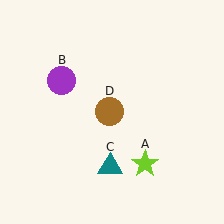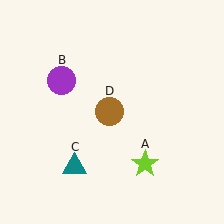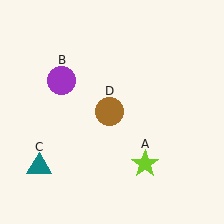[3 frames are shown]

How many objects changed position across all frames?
1 object changed position: teal triangle (object C).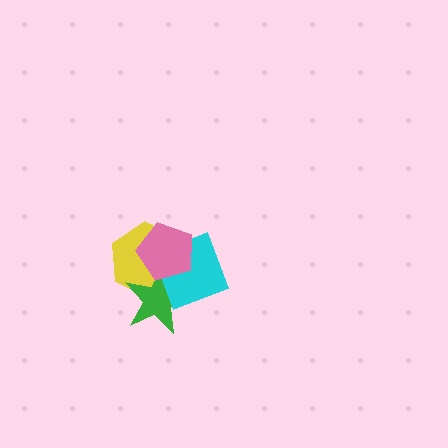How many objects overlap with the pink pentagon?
3 objects overlap with the pink pentagon.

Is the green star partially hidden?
Yes, it is partially covered by another shape.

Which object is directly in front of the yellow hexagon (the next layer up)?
The green star is directly in front of the yellow hexagon.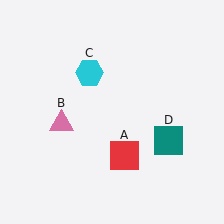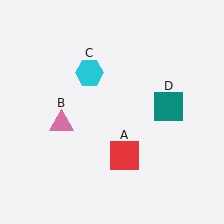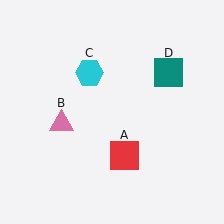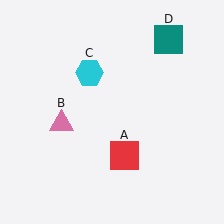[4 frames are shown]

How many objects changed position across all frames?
1 object changed position: teal square (object D).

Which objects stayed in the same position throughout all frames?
Red square (object A) and pink triangle (object B) and cyan hexagon (object C) remained stationary.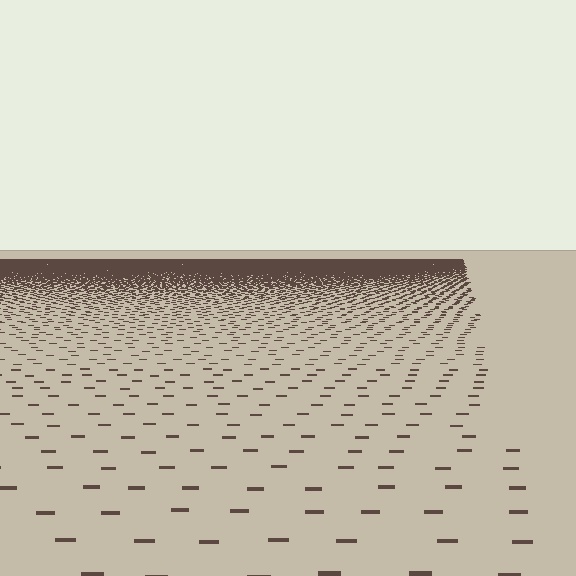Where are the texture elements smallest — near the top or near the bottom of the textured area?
Near the top.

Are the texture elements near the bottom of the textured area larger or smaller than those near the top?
Larger. Near the bottom, elements are closer to the viewer and appear at a bigger on-screen size.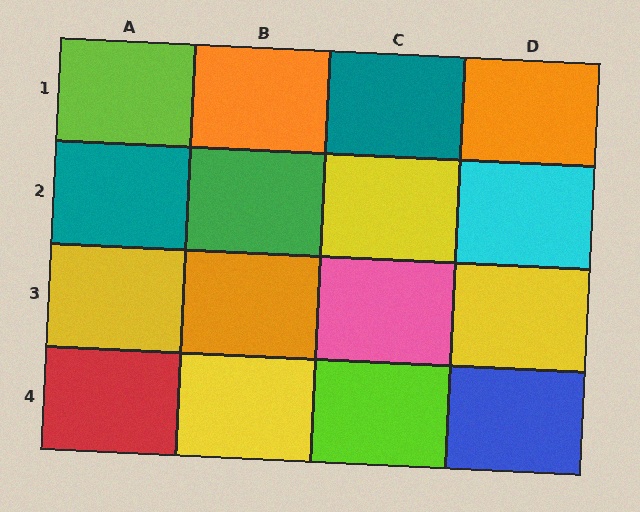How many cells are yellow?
4 cells are yellow.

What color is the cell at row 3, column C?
Pink.